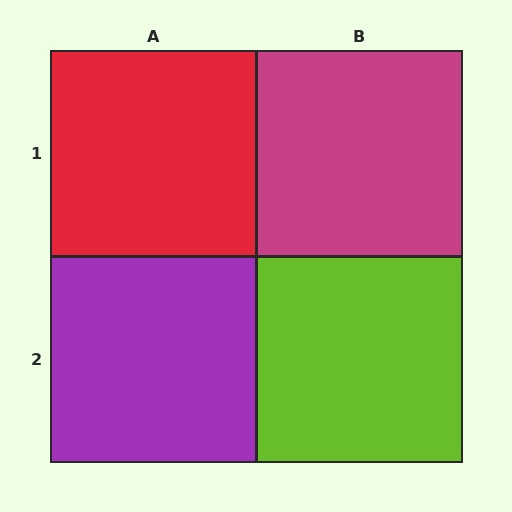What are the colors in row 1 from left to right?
Red, magenta.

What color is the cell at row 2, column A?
Purple.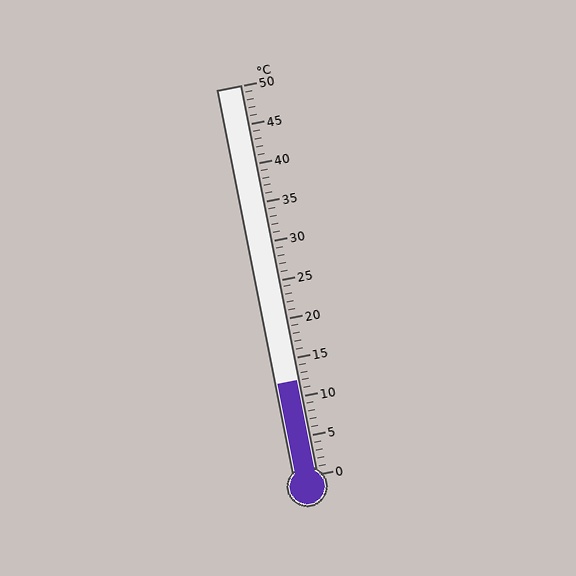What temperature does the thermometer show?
The thermometer shows approximately 12°C.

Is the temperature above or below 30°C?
The temperature is below 30°C.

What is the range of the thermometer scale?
The thermometer scale ranges from 0°C to 50°C.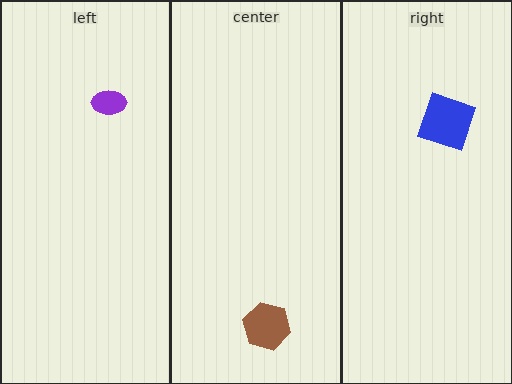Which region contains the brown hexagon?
The center region.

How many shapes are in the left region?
1.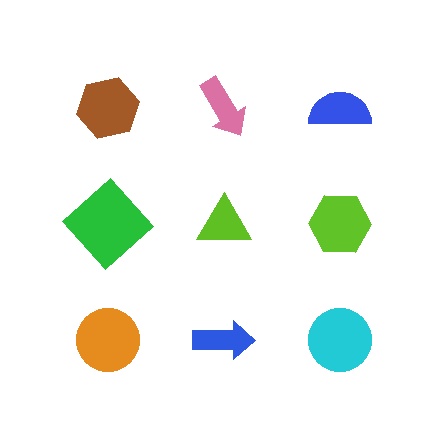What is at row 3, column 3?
A cyan circle.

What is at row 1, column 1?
A brown hexagon.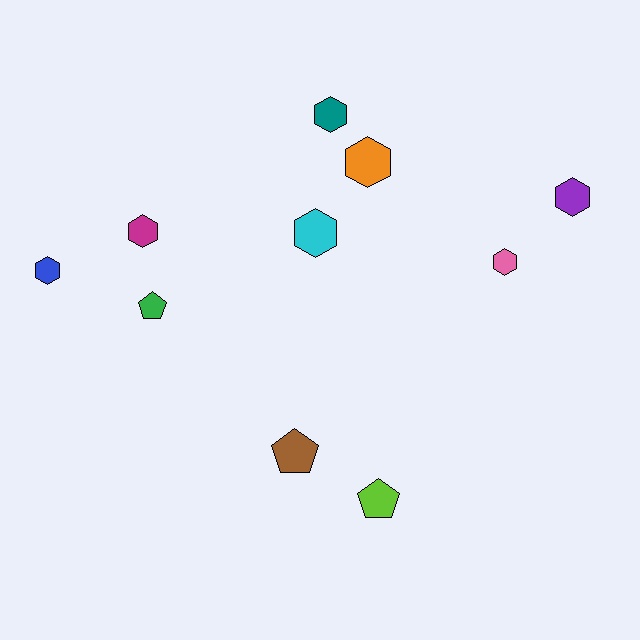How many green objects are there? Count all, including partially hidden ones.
There is 1 green object.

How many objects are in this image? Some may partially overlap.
There are 10 objects.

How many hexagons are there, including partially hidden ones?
There are 7 hexagons.